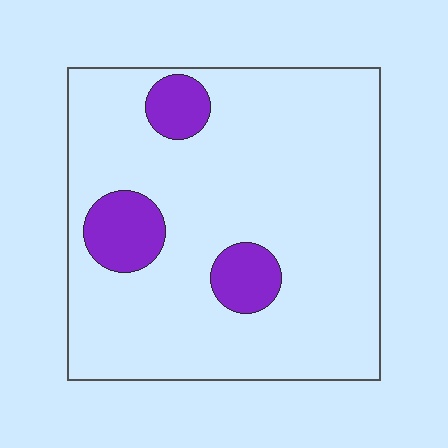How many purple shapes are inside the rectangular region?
3.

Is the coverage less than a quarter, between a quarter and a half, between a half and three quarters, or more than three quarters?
Less than a quarter.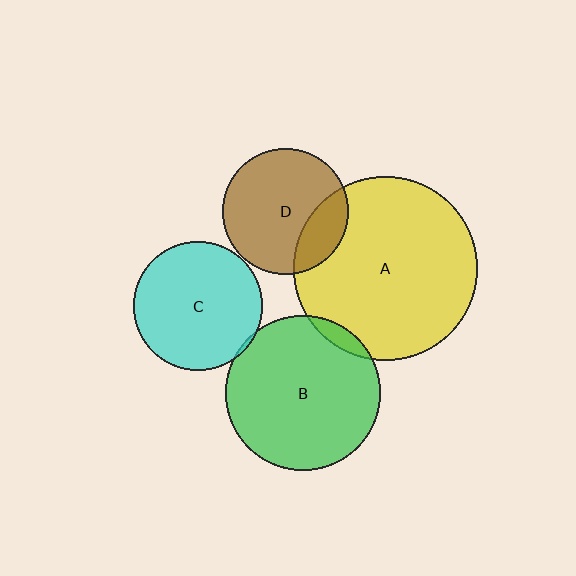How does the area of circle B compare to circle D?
Approximately 1.5 times.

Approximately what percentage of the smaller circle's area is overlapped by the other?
Approximately 5%.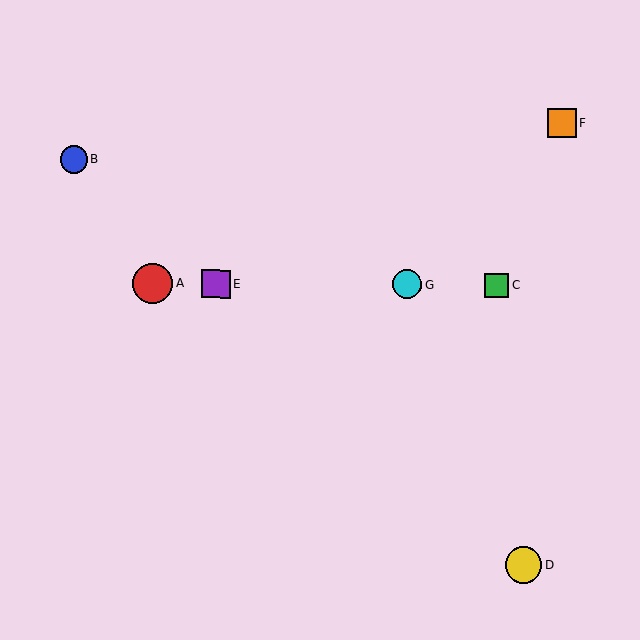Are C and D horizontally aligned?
No, C is at y≈285 and D is at y≈565.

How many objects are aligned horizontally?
4 objects (A, C, E, G) are aligned horizontally.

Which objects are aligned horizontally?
Objects A, C, E, G are aligned horizontally.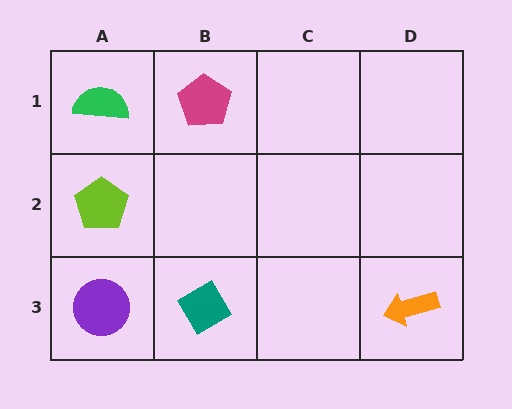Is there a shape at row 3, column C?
No, that cell is empty.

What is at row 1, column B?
A magenta pentagon.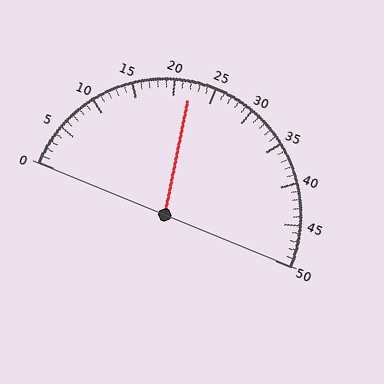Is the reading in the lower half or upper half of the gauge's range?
The reading is in the lower half of the range (0 to 50).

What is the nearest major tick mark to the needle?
The nearest major tick mark is 20.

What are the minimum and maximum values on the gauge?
The gauge ranges from 0 to 50.